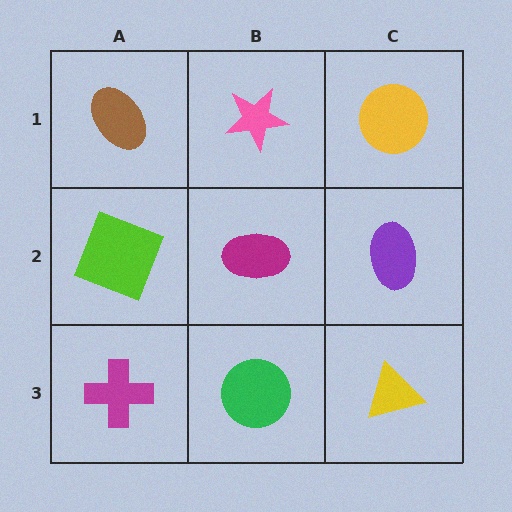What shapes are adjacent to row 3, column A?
A lime square (row 2, column A), a green circle (row 3, column B).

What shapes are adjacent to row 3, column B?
A magenta ellipse (row 2, column B), a magenta cross (row 3, column A), a yellow triangle (row 3, column C).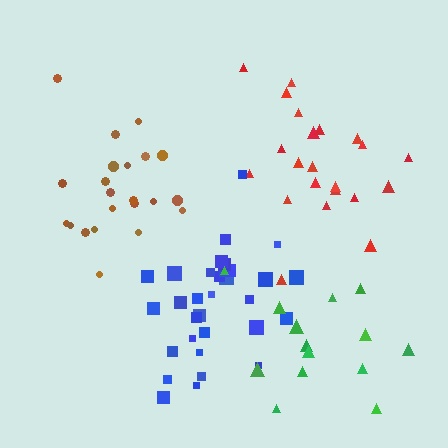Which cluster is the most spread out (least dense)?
Green.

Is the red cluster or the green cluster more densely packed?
Red.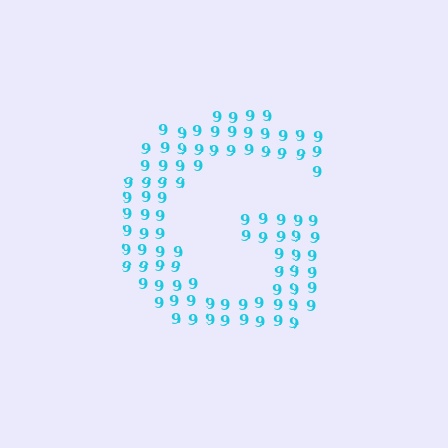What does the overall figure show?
The overall figure shows the letter G.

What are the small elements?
The small elements are digit 9's.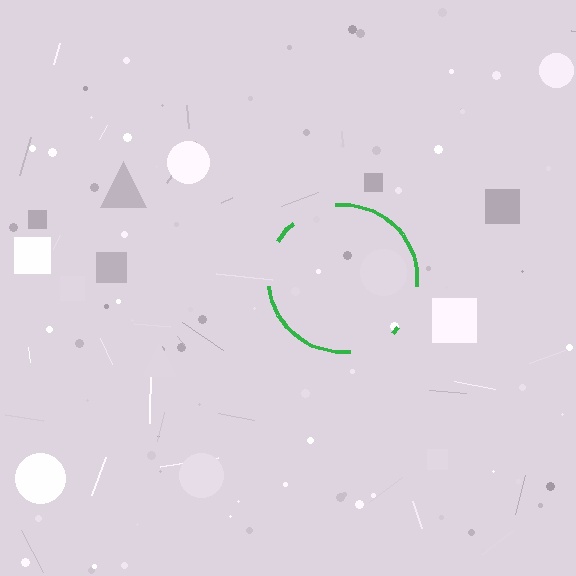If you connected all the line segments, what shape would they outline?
They would outline a circle.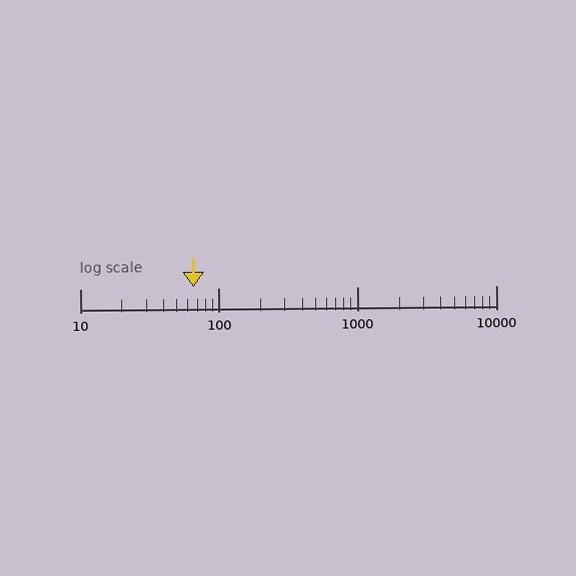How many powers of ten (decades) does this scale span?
The scale spans 3 decades, from 10 to 10000.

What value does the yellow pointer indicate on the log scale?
The pointer indicates approximately 66.